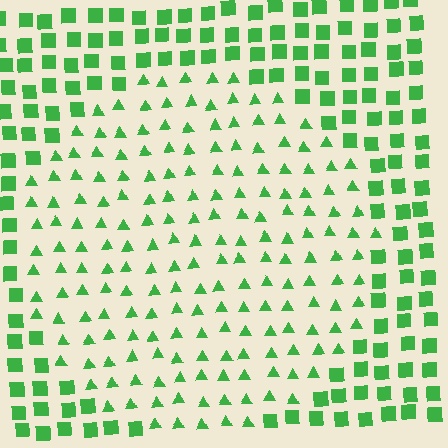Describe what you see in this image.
The image is filled with small green elements arranged in a uniform grid. A circle-shaped region contains triangles, while the surrounding area contains squares. The boundary is defined purely by the change in element shape.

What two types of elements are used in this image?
The image uses triangles inside the circle region and squares outside it.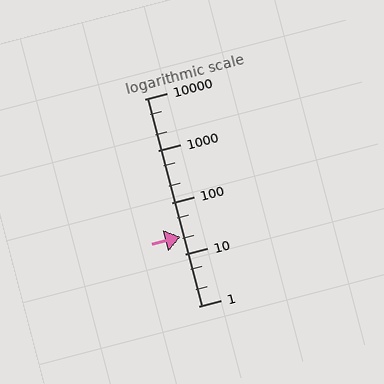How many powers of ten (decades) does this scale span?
The scale spans 4 decades, from 1 to 10000.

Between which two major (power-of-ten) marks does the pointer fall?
The pointer is between 10 and 100.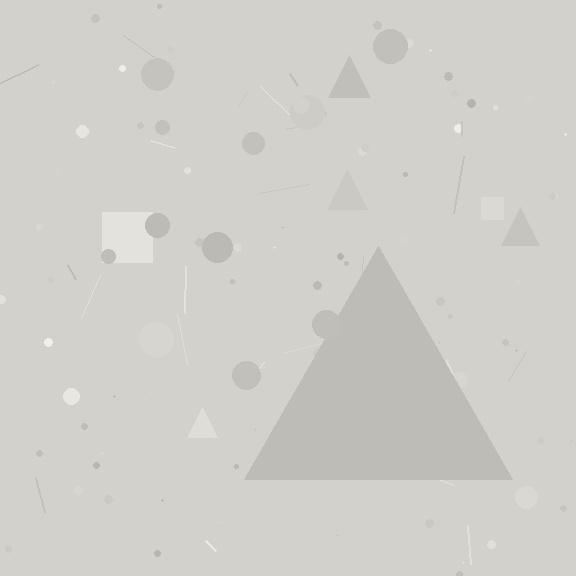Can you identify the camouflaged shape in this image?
The camouflaged shape is a triangle.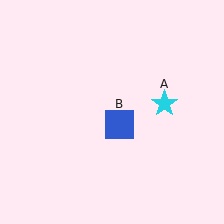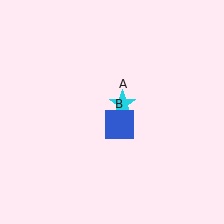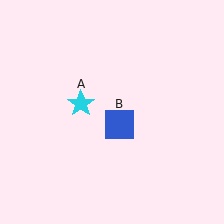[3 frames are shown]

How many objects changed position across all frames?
1 object changed position: cyan star (object A).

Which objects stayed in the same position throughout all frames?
Blue square (object B) remained stationary.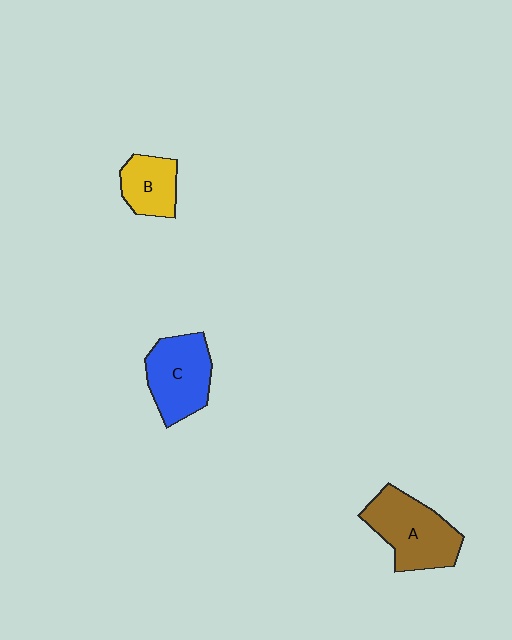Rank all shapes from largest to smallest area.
From largest to smallest: A (brown), C (blue), B (yellow).